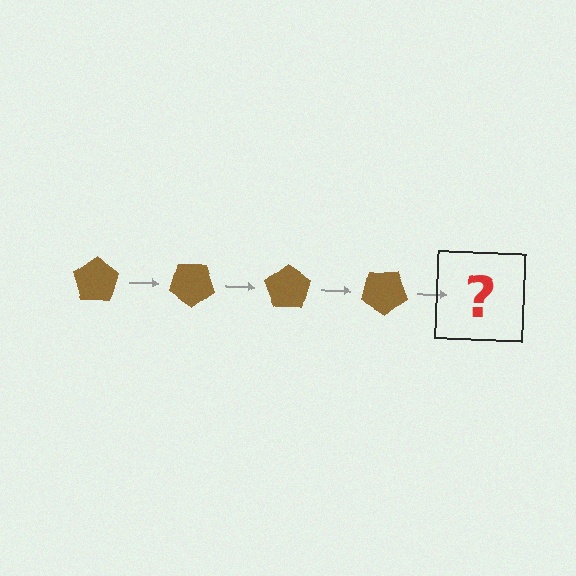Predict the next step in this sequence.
The next step is a brown pentagon rotated 140 degrees.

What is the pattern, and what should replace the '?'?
The pattern is that the pentagon rotates 35 degrees each step. The '?' should be a brown pentagon rotated 140 degrees.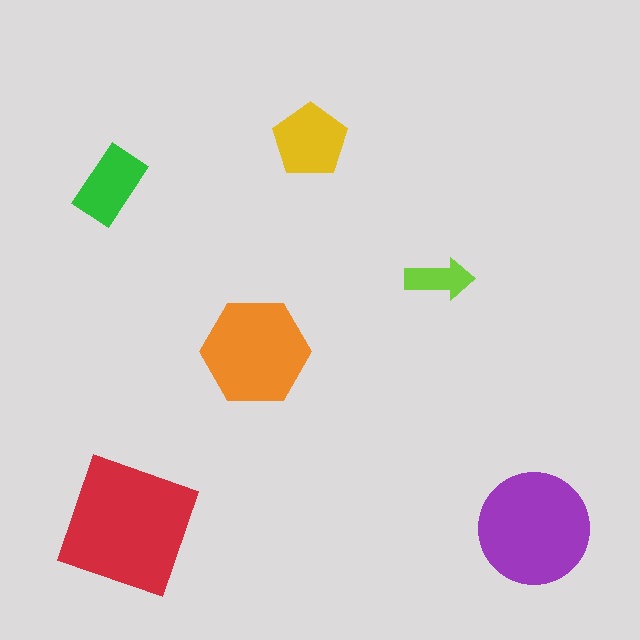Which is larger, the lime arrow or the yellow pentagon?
The yellow pentagon.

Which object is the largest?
The red square.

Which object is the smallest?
The lime arrow.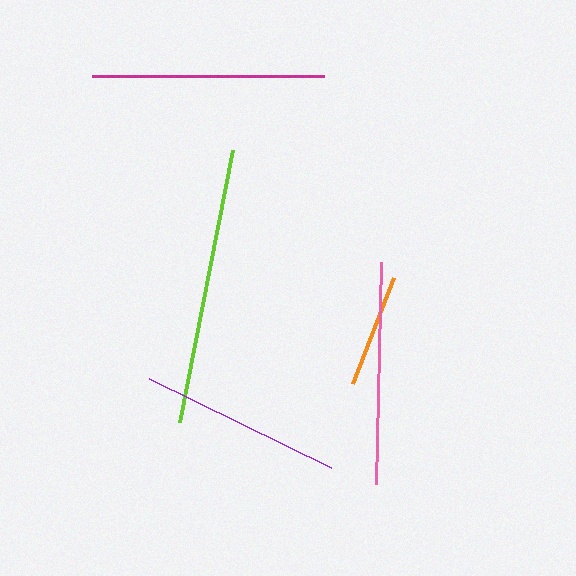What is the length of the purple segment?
The purple segment is approximately 202 pixels long.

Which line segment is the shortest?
The orange line is the shortest at approximately 113 pixels.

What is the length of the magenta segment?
The magenta segment is approximately 233 pixels long.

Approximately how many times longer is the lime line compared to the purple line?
The lime line is approximately 1.4 times the length of the purple line.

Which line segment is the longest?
The lime line is the longest at approximately 277 pixels.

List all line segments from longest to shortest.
From longest to shortest: lime, magenta, pink, purple, orange.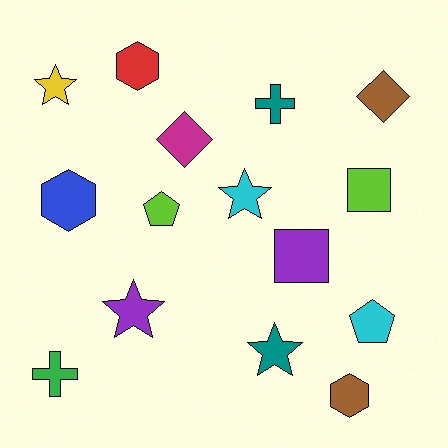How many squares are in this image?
There are 2 squares.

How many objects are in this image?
There are 15 objects.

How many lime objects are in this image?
There are 2 lime objects.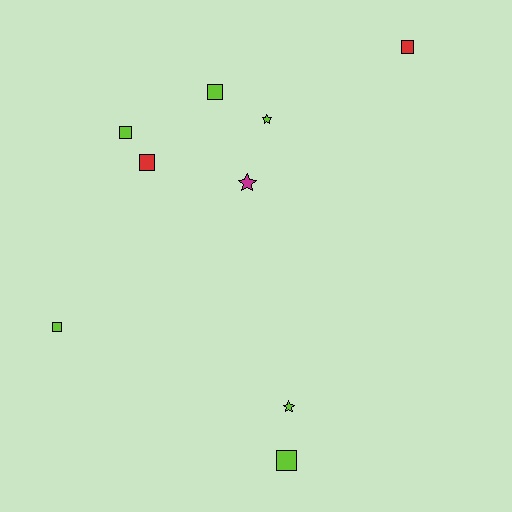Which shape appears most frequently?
Square, with 6 objects.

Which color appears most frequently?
Lime, with 6 objects.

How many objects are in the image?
There are 9 objects.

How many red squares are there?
There are 2 red squares.